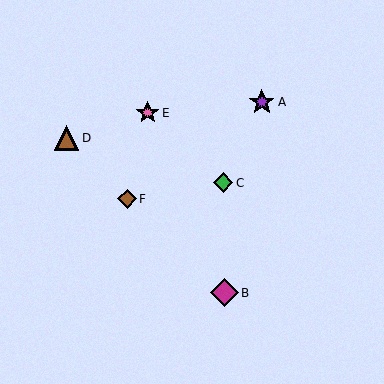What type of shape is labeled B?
Shape B is a magenta diamond.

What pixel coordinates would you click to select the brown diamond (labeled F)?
Click at (127, 199) to select the brown diamond F.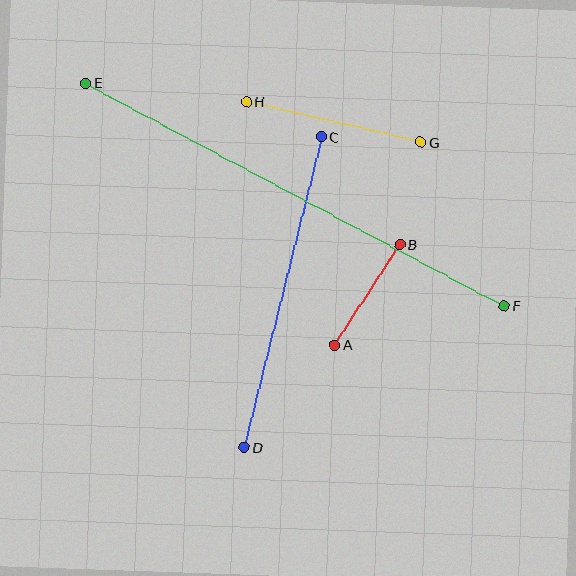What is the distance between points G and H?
The distance is approximately 179 pixels.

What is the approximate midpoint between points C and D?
The midpoint is at approximately (283, 292) pixels.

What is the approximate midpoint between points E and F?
The midpoint is at approximately (295, 195) pixels.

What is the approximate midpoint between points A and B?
The midpoint is at approximately (367, 295) pixels.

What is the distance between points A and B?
The distance is approximately 119 pixels.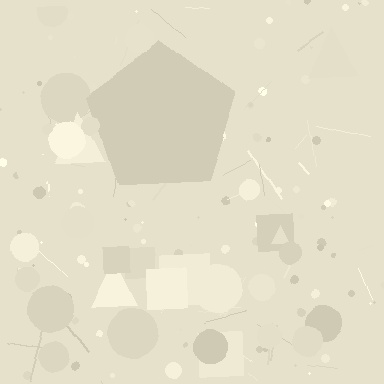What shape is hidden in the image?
A pentagon is hidden in the image.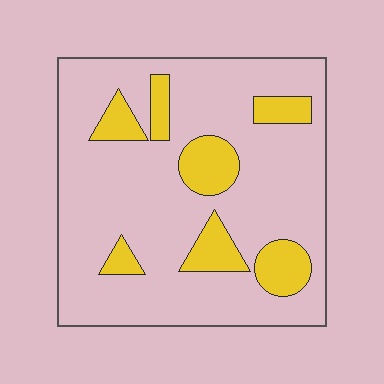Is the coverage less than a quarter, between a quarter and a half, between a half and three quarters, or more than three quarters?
Less than a quarter.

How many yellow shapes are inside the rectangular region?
7.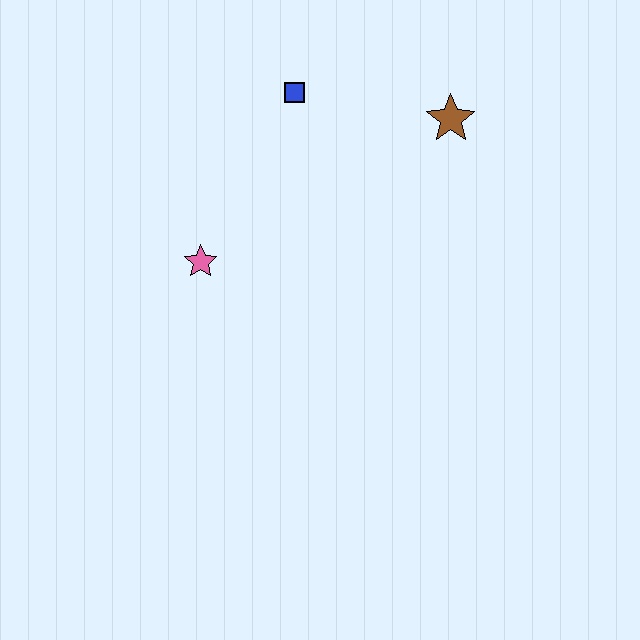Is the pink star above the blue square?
No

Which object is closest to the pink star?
The blue square is closest to the pink star.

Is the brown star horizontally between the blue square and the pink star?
No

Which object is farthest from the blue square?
The pink star is farthest from the blue square.